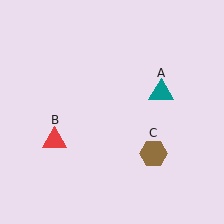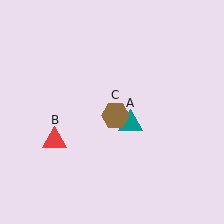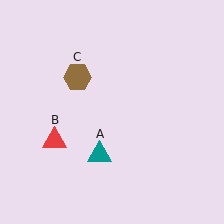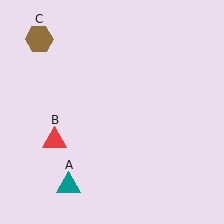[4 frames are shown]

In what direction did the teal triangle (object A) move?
The teal triangle (object A) moved down and to the left.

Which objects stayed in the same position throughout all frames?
Red triangle (object B) remained stationary.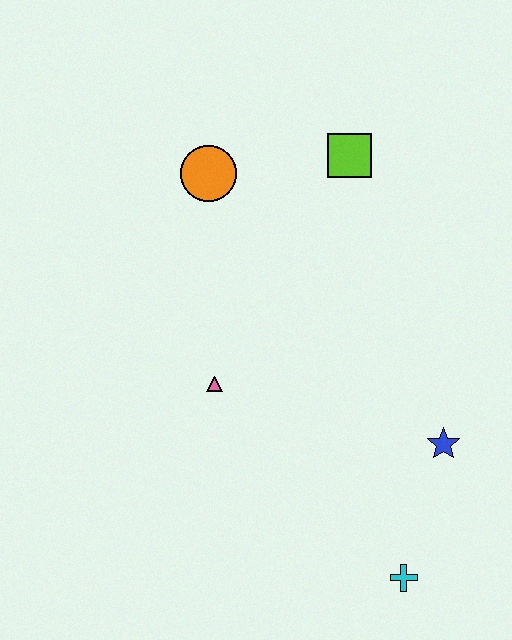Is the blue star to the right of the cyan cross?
Yes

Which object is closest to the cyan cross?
The blue star is closest to the cyan cross.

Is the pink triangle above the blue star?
Yes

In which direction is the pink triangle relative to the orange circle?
The pink triangle is below the orange circle.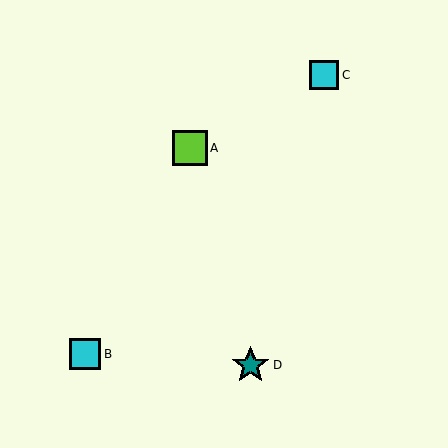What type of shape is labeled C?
Shape C is a cyan square.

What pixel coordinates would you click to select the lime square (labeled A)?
Click at (190, 148) to select the lime square A.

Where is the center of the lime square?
The center of the lime square is at (190, 148).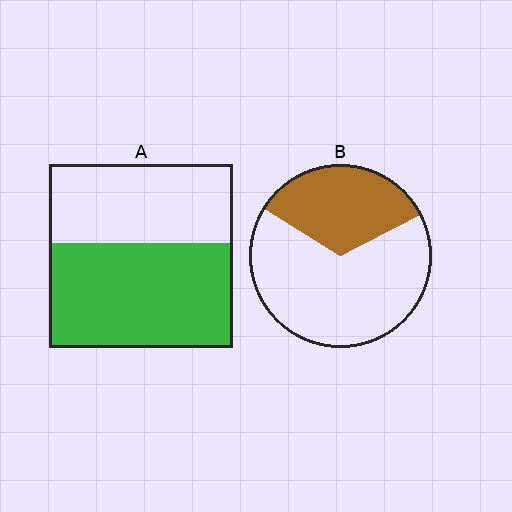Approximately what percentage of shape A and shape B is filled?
A is approximately 55% and B is approximately 35%.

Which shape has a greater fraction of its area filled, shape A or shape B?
Shape A.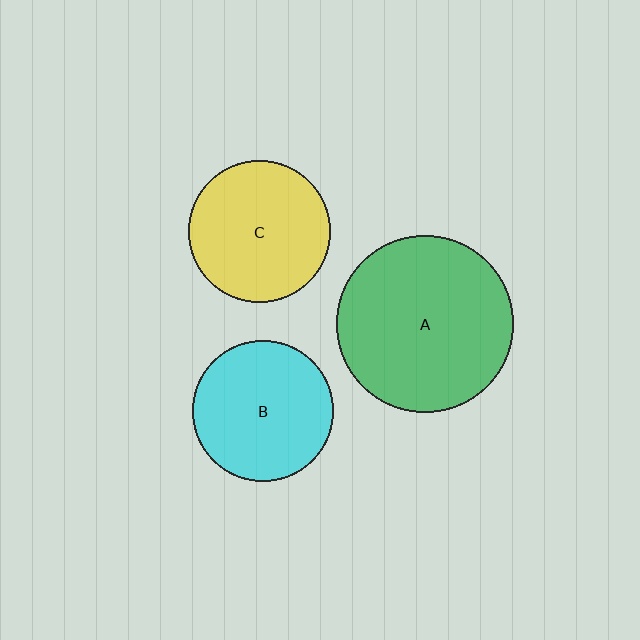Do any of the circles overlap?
No, none of the circles overlap.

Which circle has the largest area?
Circle A (green).